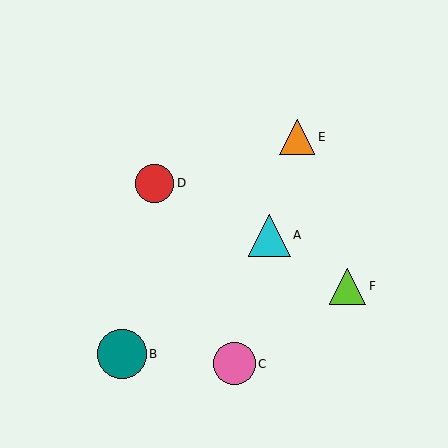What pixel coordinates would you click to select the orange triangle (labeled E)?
Click at (297, 137) to select the orange triangle E.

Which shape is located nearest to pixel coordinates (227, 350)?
The pink circle (labeled C) at (234, 364) is nearest to that location.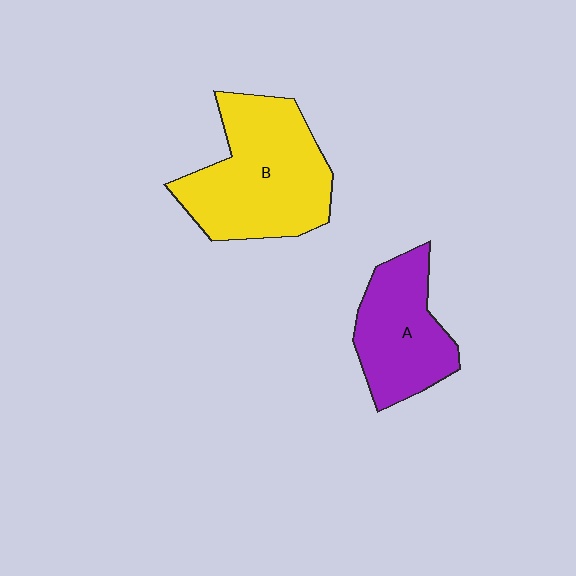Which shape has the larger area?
Shape B (yellow).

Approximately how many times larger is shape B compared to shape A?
Approximately 1.5 times.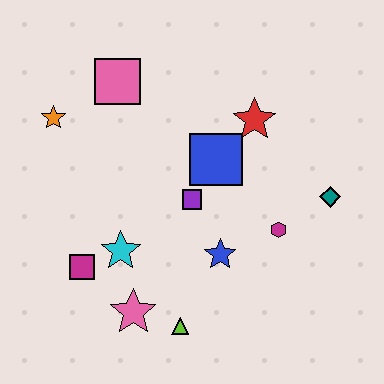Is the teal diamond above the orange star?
No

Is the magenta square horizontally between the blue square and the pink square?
No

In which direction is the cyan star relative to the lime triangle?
The cyan star is above the lime triangle.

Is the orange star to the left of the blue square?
Yes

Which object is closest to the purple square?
The blue square is closest to the purple square.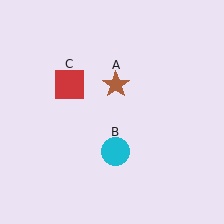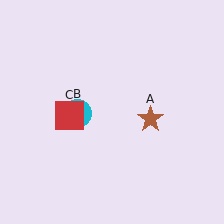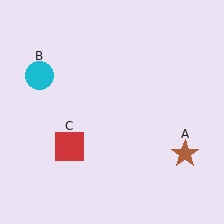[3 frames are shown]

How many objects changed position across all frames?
3 objects changed position: brown star (object A), cyan circle (object B), red square (object C).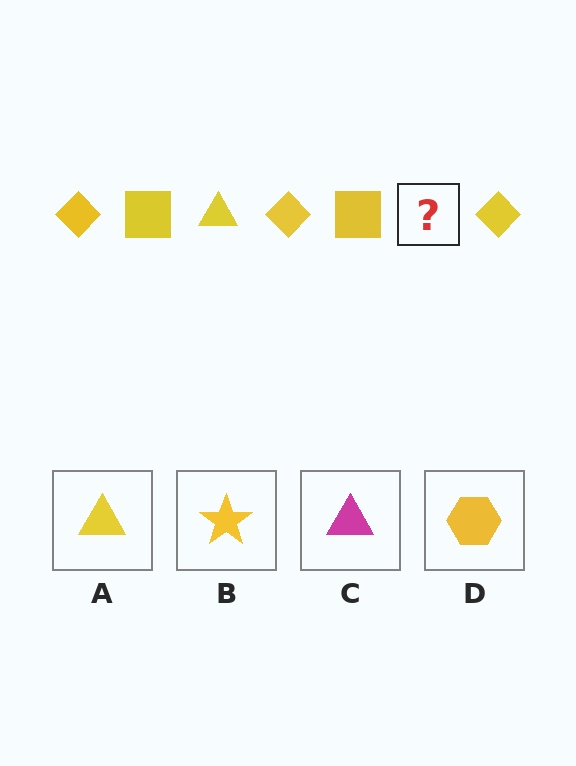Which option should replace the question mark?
Option A.